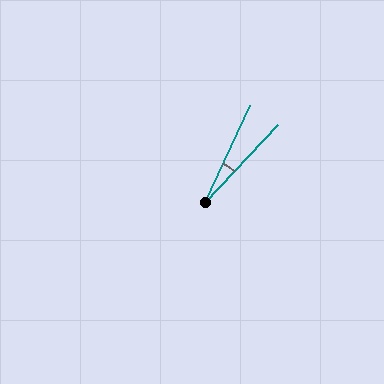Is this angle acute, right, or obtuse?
It is acute.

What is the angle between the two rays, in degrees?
Approximately 18 degrees.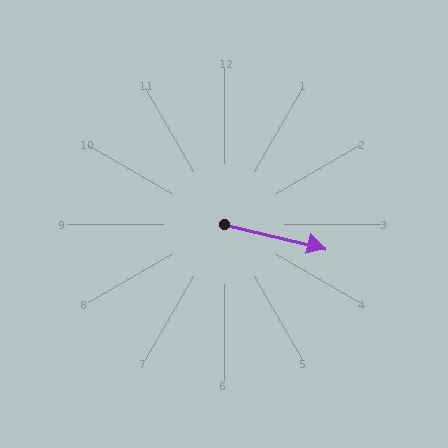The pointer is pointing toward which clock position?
Roughly 3 o'clock.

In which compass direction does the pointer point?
East.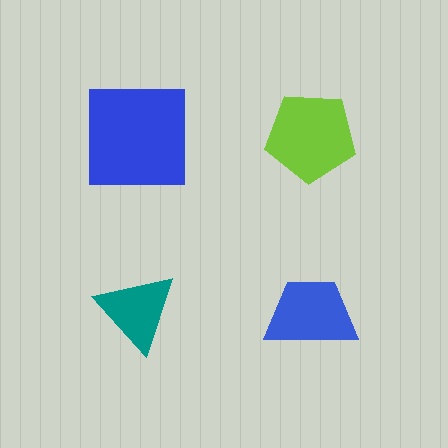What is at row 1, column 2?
A lime pentagon.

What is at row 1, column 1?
A blue square.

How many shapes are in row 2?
2 shapes.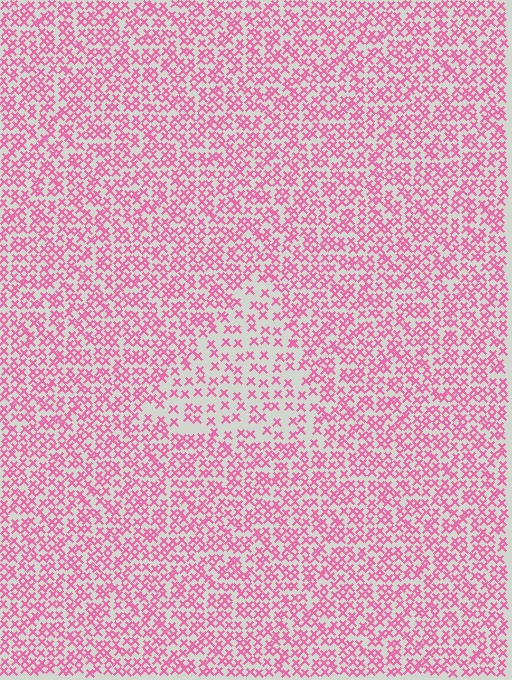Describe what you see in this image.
The image contains small pink elements arranged at two different densities. A triangle-shaped region is visible where the elements are less densely packed than the surrounding area.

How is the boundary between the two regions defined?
The boundary is defined by a change in element density (approximately 1.9x ratio). All elements are the same color, size, and shape.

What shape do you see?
I see a triangle.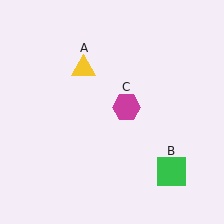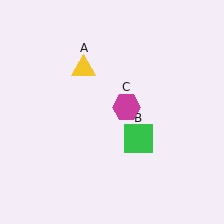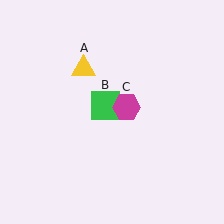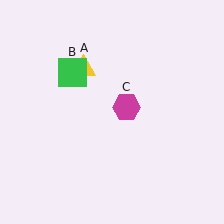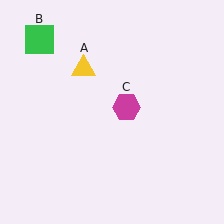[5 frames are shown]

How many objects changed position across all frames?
1 object changed position: green square (object B).